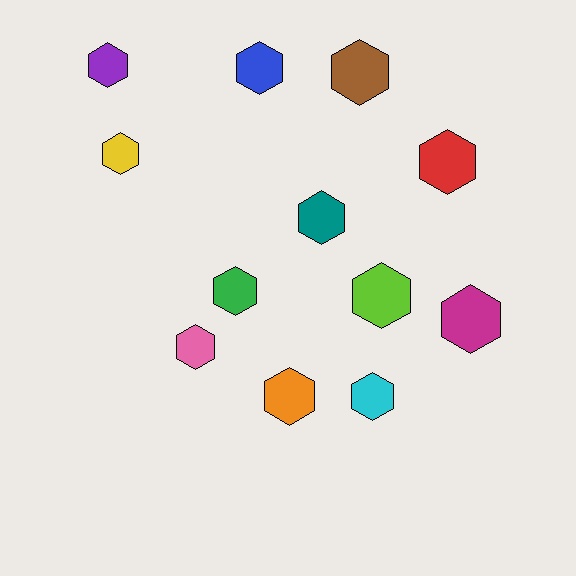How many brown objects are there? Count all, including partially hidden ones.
There is 1 brown object.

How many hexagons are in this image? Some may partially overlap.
There are 12 hexagons.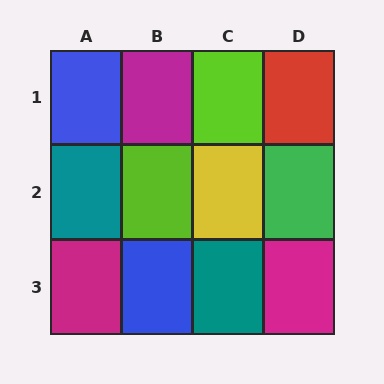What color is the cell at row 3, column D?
Magenta.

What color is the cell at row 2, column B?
Lime.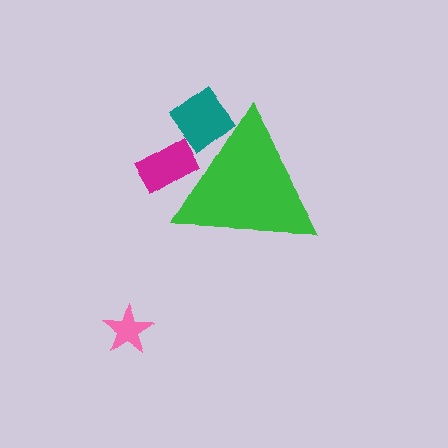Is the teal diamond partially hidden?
Yes, the teal diamond is partially hidden behind the green triangle.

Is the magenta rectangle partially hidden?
Yes, the magenta rectangle is partially hidden behind the green triangle.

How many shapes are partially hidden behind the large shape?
2 shapes are partially hidden.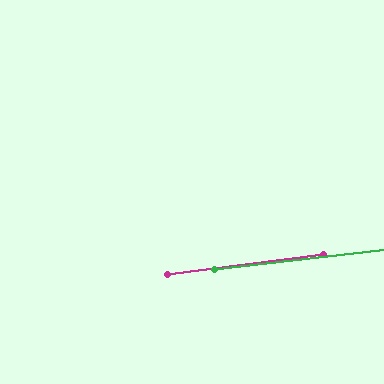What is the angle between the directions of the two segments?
Approximately 0 degrees.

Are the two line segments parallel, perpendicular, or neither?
Parallel — their directions differ by only 0.5°.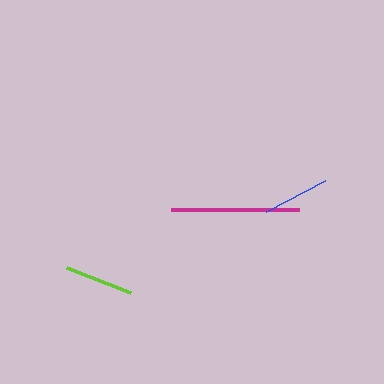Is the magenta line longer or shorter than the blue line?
The magenta line is longer than the blue line.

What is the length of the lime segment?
The lime segment is approximately 69 pixels long.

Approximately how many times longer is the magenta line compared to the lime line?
The magenta line is approximately 1.8 times the length of the lime line.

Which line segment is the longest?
The magenta line is the longest at approximately 127 pixels.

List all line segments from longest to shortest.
From longest to shortest: magenta, lime, blue.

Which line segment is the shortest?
The blue line is the shortest at approximately 67 pixels.